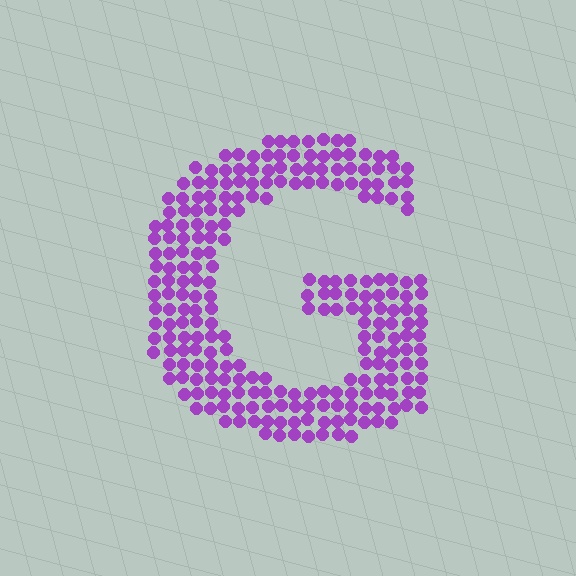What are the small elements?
The small elements are circles.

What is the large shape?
The large shape is the letter G.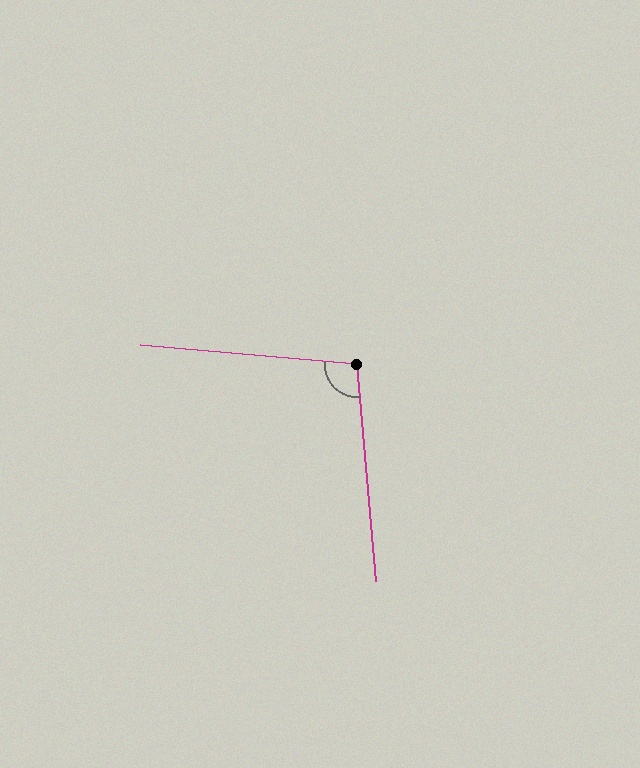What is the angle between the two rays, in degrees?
Approximately 100 degrees.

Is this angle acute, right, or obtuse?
It is obtuse.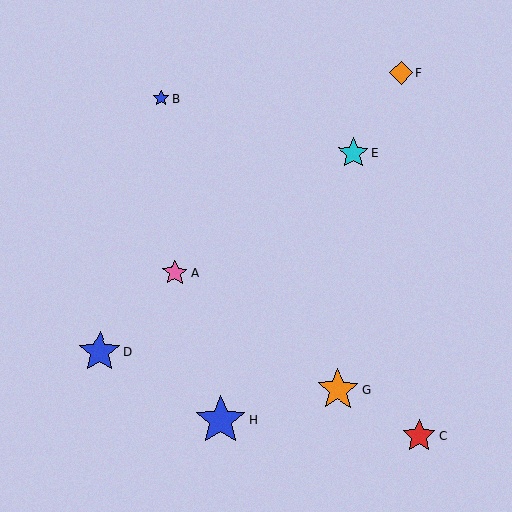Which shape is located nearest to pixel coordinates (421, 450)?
The red star (labeled C) at (419, 436) is nearest to that location.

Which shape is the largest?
The blue star (labeled H) is the largest.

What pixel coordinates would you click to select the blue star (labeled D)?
Click at (100, 352) to select the blue star D.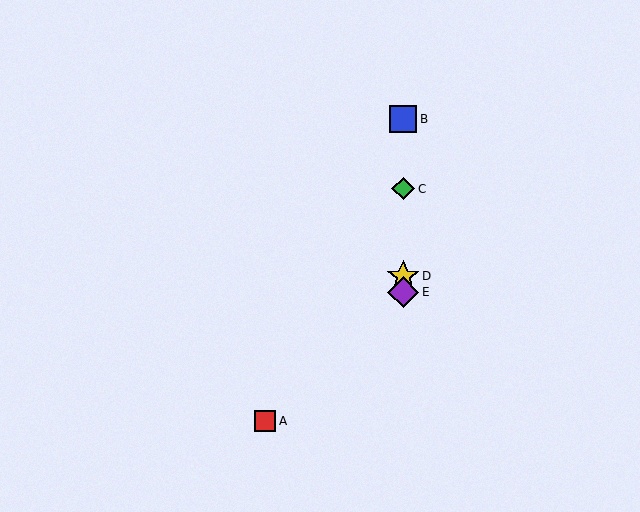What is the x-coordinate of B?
Object B is at x≈403.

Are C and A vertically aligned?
No, C is at x≈403 and A is at x≈265.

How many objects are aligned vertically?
4 objects (B, C, D, E) are aligned vertically.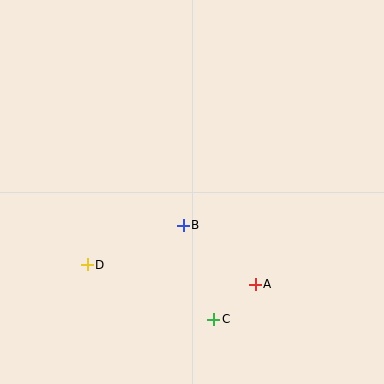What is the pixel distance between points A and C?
The distance between A and C is 54 pixels.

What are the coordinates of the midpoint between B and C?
The midpoint between B and C is at (199, 272).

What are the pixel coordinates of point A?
Point A is at (255, 284).